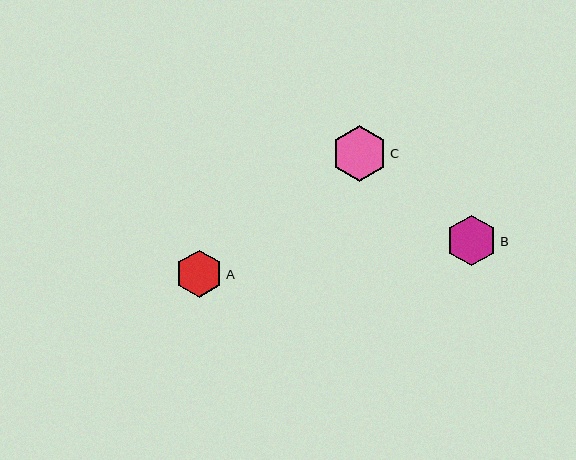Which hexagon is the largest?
Hexagon C is the largest with a size of approximately 55 pixels.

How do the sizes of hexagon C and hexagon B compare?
Hexagon C and hexagon B are approximately the same size.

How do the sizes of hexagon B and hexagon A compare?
Hexagon B and hexagon A are approximately the same size.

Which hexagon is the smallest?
Hexagon A is the smallest with a size of approximately 47 pixels.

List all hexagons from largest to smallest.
From largest to smallest: C, B, A.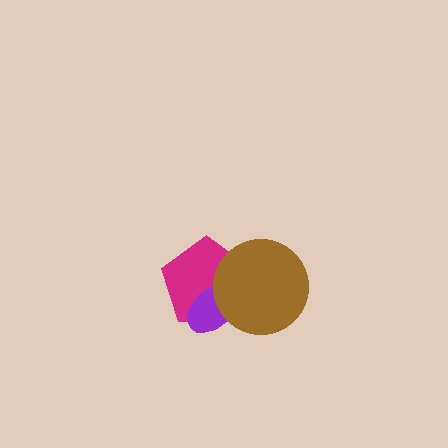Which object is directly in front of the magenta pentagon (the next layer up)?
The purple ellipse is directly in front of the magenta pentagon.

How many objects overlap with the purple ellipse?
2 objects overlap with the purple ellipse.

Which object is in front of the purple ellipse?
The brown circle is in front of the purple ellipse.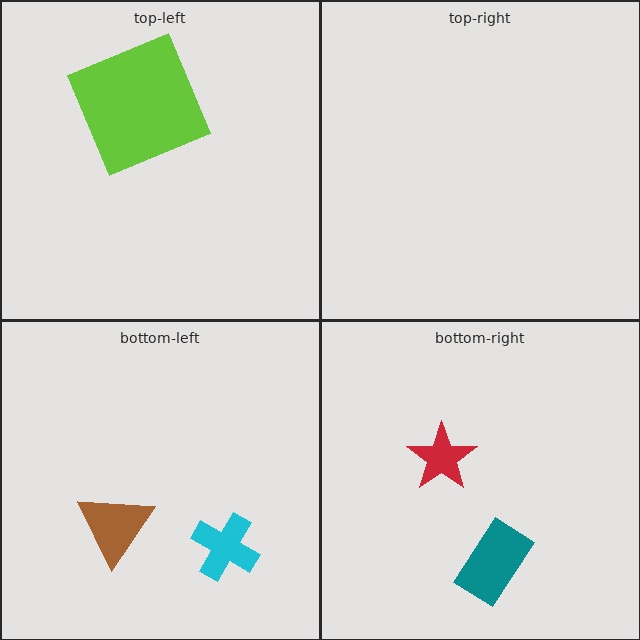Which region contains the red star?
The bottom-right region.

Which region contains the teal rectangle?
The bottom-right region.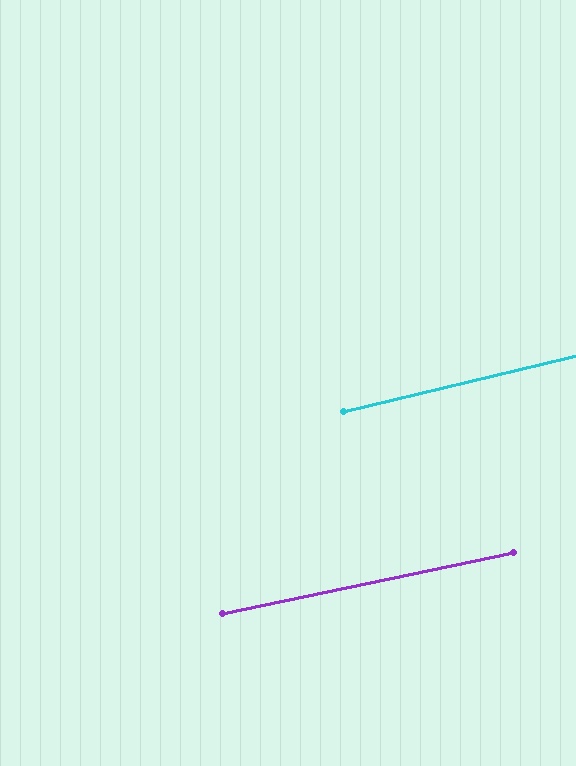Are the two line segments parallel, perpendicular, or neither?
Parallel — their directions differ by only 1.6°.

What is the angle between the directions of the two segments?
Approximately 2 degrees.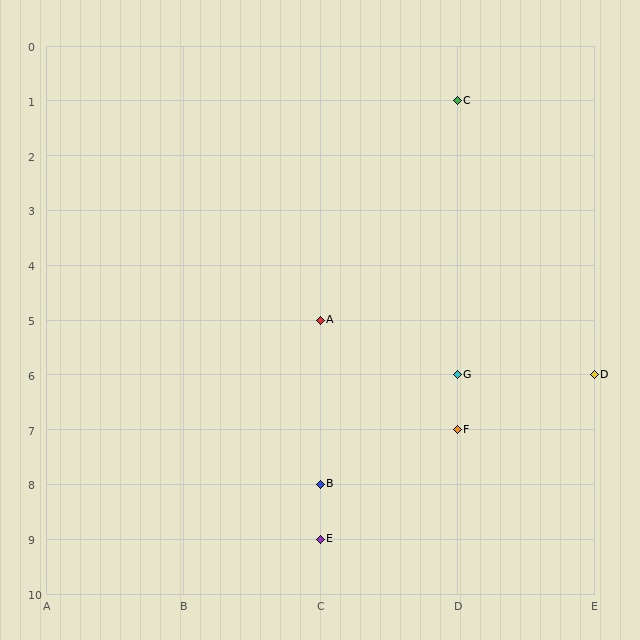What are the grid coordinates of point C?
Point C is at grid coordinates (D, 1).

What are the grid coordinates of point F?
Point F is at grid coordinates (D, 7).